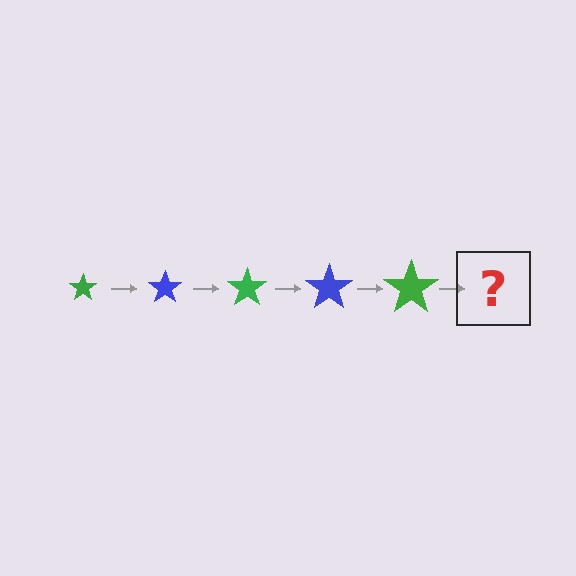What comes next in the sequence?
The next element should be a blue star, larger than the previous one.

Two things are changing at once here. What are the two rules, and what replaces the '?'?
The two rules are that the star grows larger each step and the color cycles through green and blue. The '?' should be a blue star, larger than the previous one.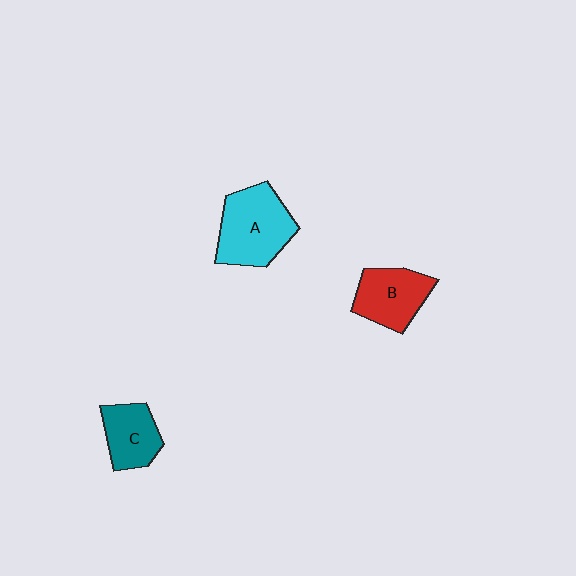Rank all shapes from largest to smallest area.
From largest to smallest: A (cyan), B (red), C (teal).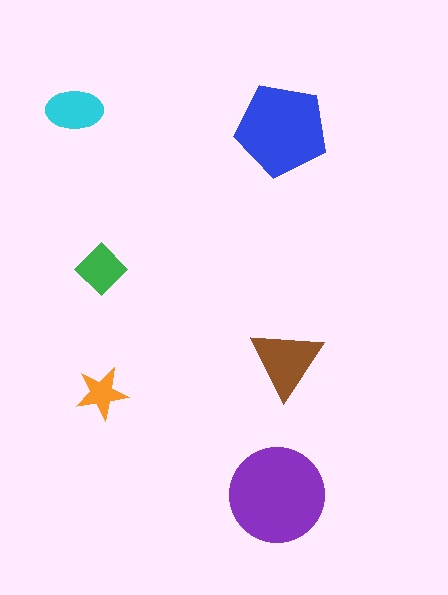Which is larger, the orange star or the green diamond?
The green diamond.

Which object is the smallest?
The orange star.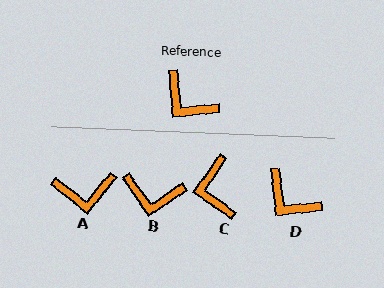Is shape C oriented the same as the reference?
No, it is off by about 40 degrees.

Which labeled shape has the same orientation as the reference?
D.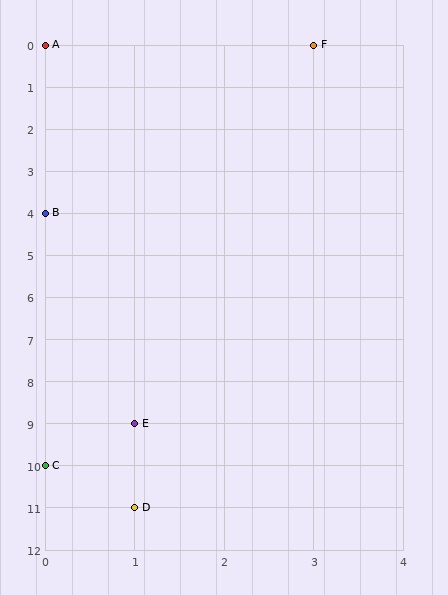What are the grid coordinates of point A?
Point A is at grid coordinates (0, 0).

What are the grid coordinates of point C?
Point C is at grid coordinates (0, 10).